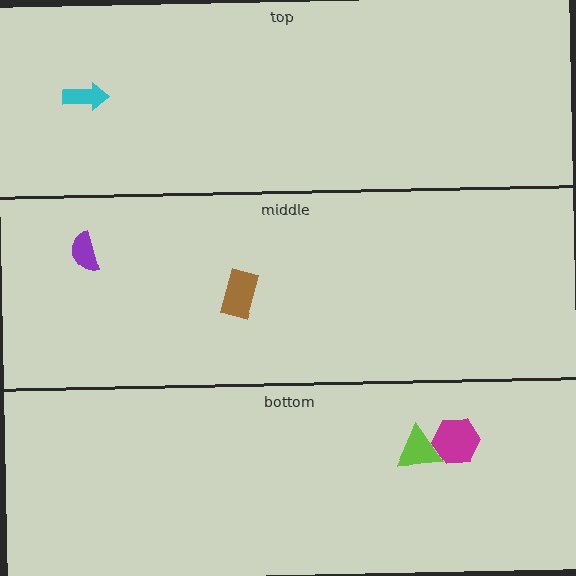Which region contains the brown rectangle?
The middle region.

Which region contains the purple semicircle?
The middle region.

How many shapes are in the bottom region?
2.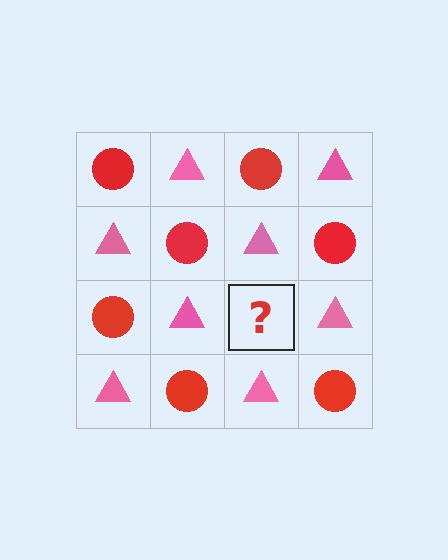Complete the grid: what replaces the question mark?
The question mark should be replaced with a red circle.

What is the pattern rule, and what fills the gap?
The rule is that it alternates red circle and pink triangle in a checkerboard pattern. The gap should be filled with a red circle.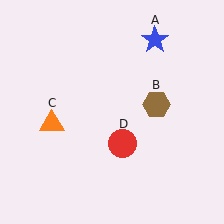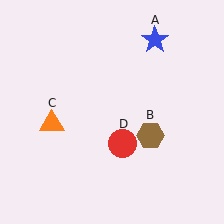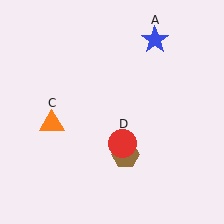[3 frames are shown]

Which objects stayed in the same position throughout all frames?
Blue star (object A) and orange triangle (object C) and red circle (object D) remained stationary.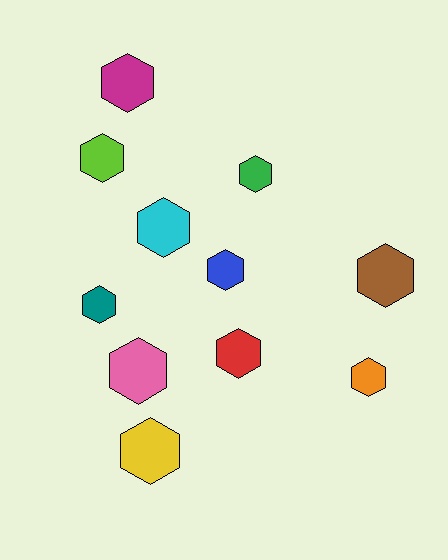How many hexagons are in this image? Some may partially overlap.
There are 11 hexagons.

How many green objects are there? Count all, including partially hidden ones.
There is 1 green object.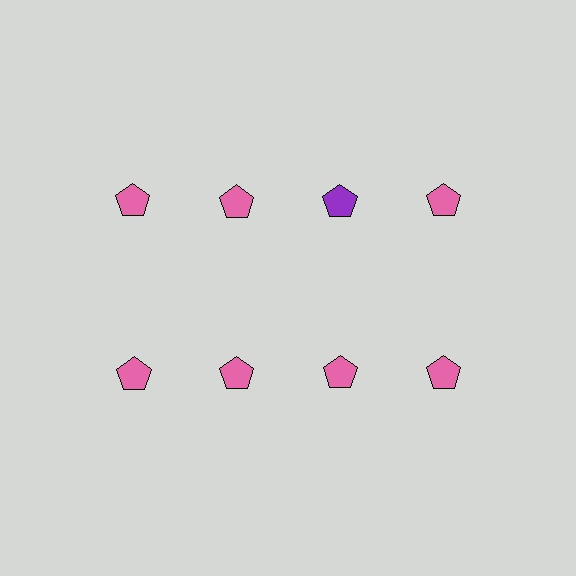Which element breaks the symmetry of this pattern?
The purple pentagon in the top row, center column breaks the symmetry. All other shapes are pink pentagons.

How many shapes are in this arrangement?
There are 8 shapes arranged in a grid pattern.